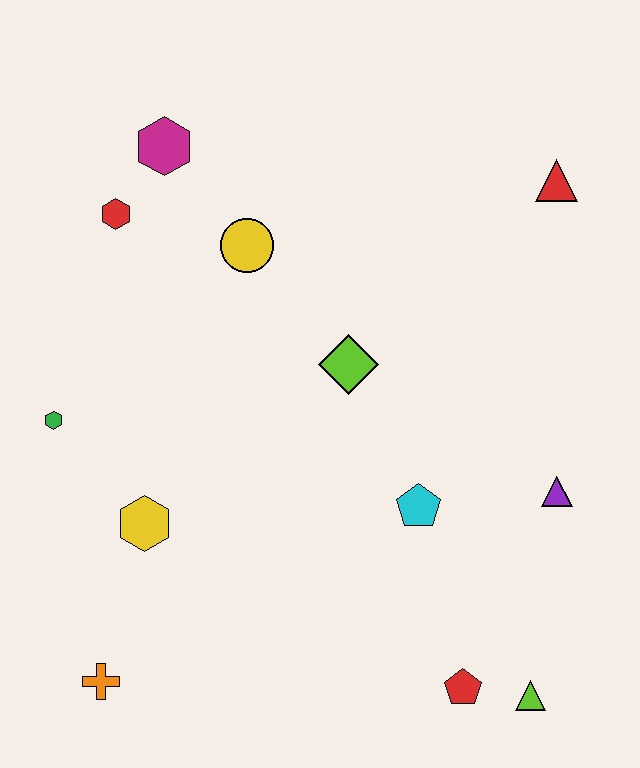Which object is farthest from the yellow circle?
The lime triangle is farthest from the yellow circle.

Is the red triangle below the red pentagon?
No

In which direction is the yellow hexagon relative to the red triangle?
The yellow hexagon is to the left of the red triangle.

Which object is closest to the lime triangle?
The red pentagon is closest to the lime triangle.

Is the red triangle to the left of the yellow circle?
No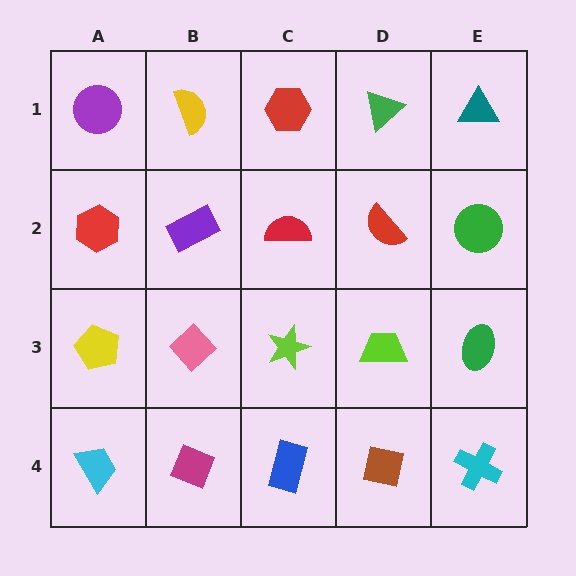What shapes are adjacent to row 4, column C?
A lime star (row 3, column C), a magenta diamond (row 4, column B), a brown square (row 4, column D).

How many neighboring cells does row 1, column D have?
3.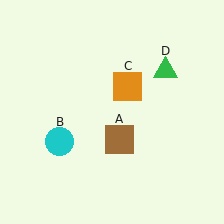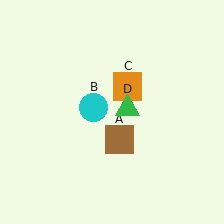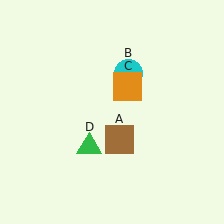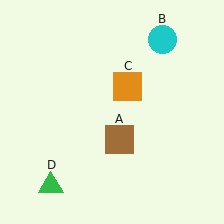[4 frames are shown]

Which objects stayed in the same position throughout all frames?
Brown square (object A) and orange square (object C) remained stationary.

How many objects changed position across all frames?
2 objects changed position: cyan circle (object B), green triangle (object D).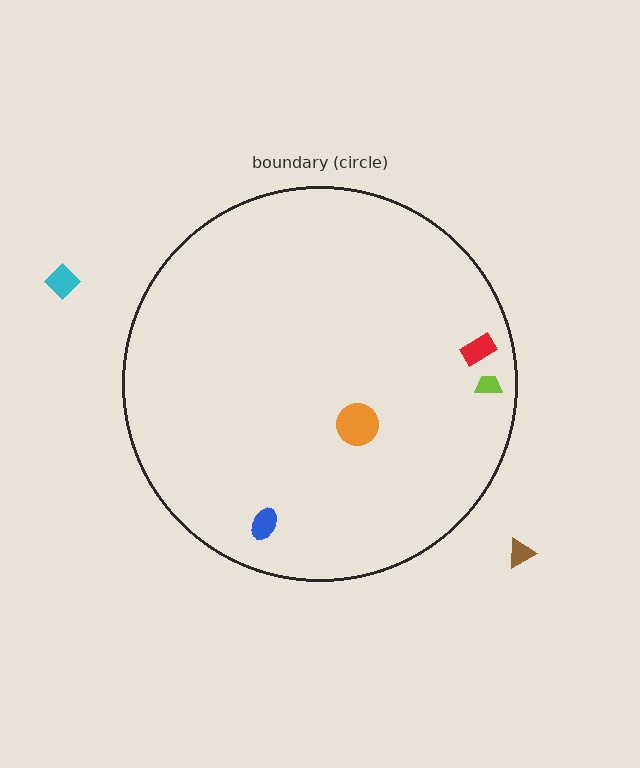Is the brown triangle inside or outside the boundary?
Outside.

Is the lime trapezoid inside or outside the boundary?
Inside.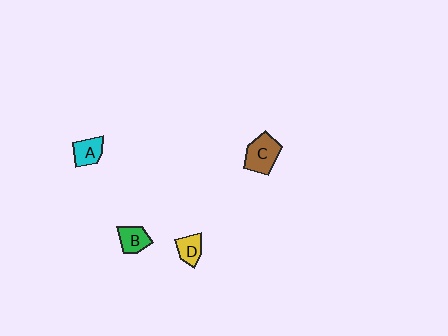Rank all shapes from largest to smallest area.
From largest to smallest: C (brown), A (cyan), B (green), D (yellow).